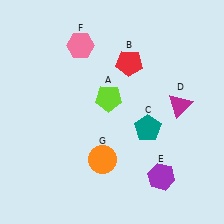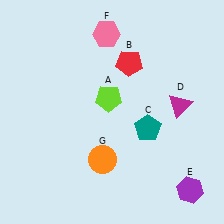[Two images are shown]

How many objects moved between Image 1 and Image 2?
2 objects moved between the two images.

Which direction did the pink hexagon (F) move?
The pink hexagon (F) moved right.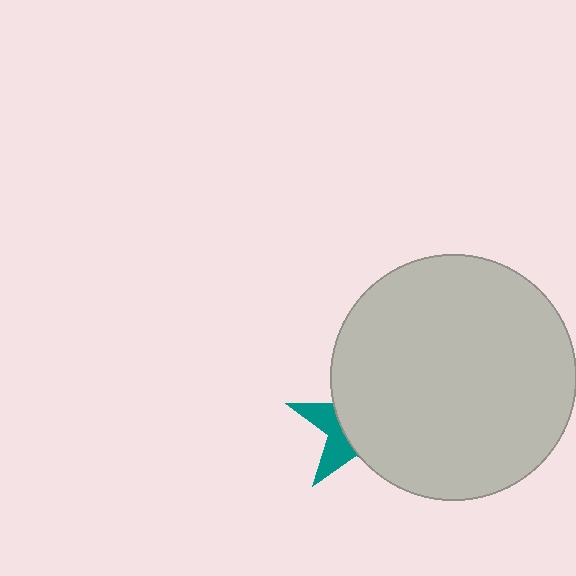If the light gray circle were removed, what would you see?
You would see the complete teal star.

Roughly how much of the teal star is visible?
A small part of it is visible (roughly 32%).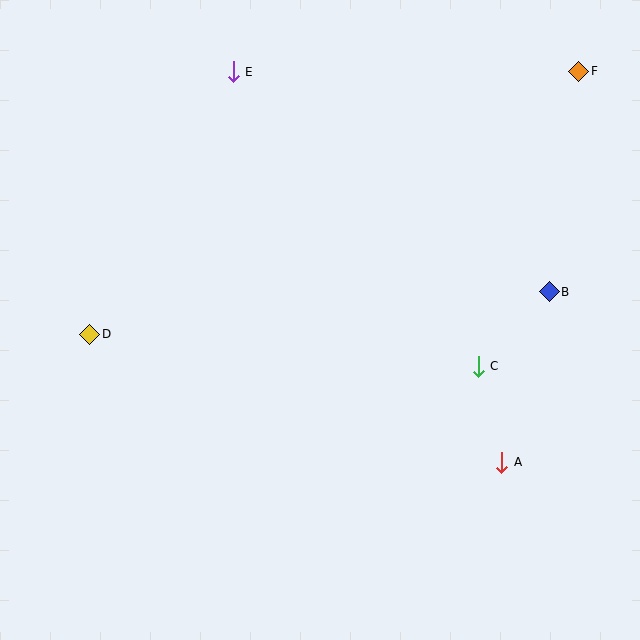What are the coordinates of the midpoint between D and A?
The midpoint between D and A is at (296, 398).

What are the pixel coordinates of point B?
Point B is at (549, 292).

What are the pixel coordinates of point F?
Point F is at (579, 71).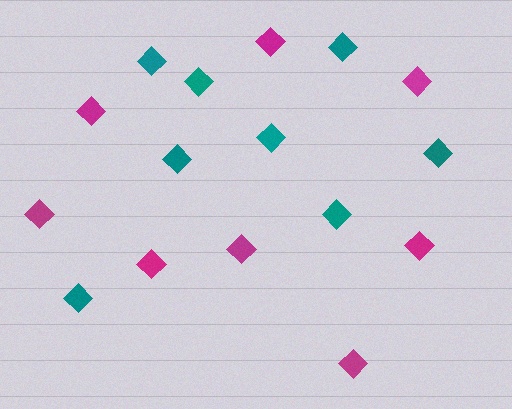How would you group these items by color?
There are 2 groups: one group of teal diamonds (8) and one group of magenta diamonds (8).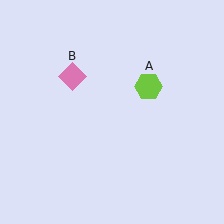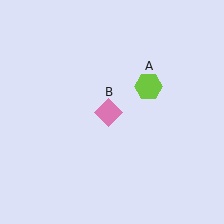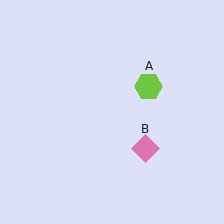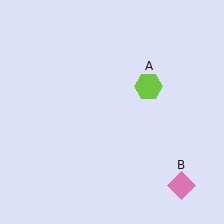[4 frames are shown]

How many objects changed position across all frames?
1 object changed position: pink diamond (object B).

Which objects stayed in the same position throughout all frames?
Lime hexagon (object A) remained stationary.